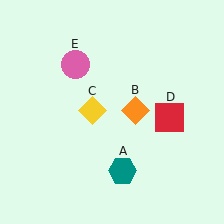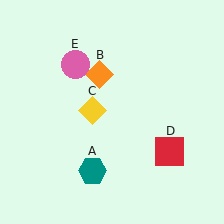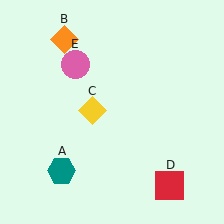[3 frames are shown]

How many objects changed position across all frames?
3 objects changed position: teal hexagon (object A), orange diamond (object B), red square (object D).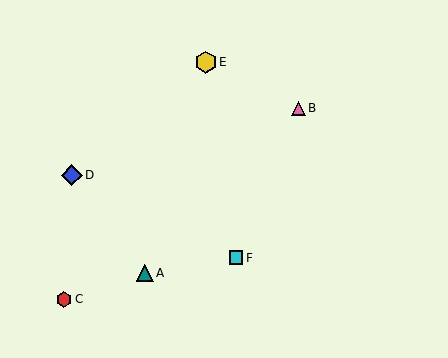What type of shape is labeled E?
Shape E is a yellow hexagon.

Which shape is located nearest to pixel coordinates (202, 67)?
The yellow hexagon (labeled E) at (206, 62) is nearest to that location.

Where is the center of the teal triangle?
The center of the teal triangle is at (145, 273).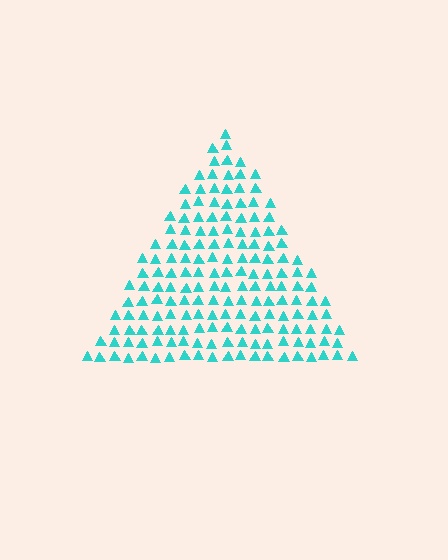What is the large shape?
The large shape is a triangle.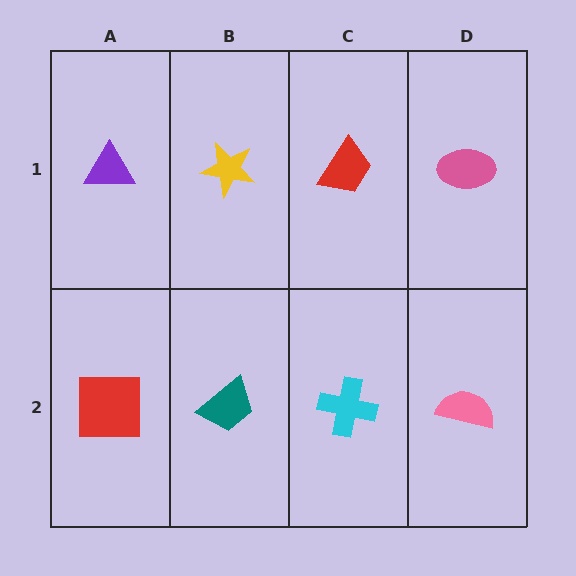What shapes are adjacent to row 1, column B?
A teal trapezoid (row 2, column B), a purple triangle (row 1, column A), a red trapezoid (row 1, column C).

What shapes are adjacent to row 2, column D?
A pink ellipse (row 1, column D), a cyan cross (row 2, column C).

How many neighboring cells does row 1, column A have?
2.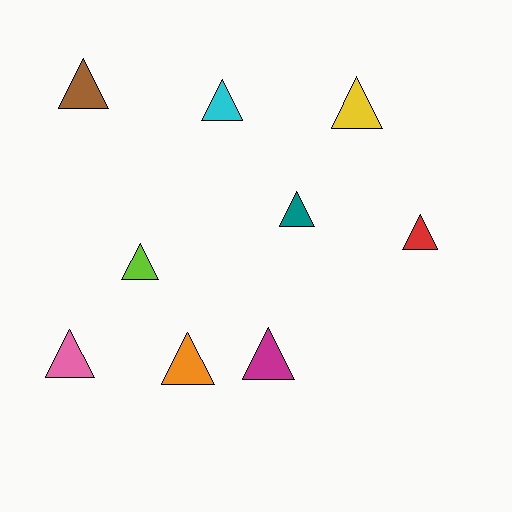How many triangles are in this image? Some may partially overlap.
There are 9 triangles.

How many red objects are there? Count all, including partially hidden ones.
There is 1 red object.